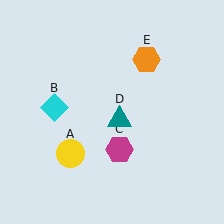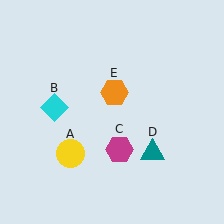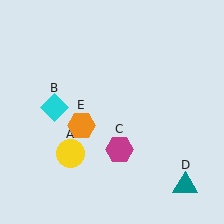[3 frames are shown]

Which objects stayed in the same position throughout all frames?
Yellow circle (object A) and cyan diamond (object B) and magenta hexagon (object C) remained stationary.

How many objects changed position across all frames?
2 objects changed position: teal triangle (object D), orange hexagon (object E).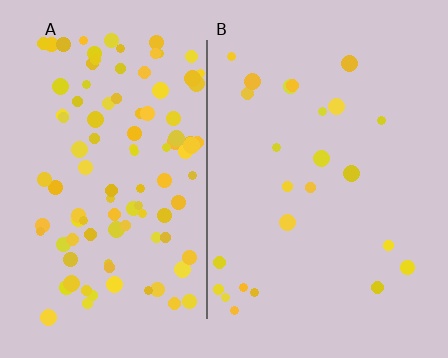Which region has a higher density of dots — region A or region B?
A (the left).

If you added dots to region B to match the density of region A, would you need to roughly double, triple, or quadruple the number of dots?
Approximately quadruple.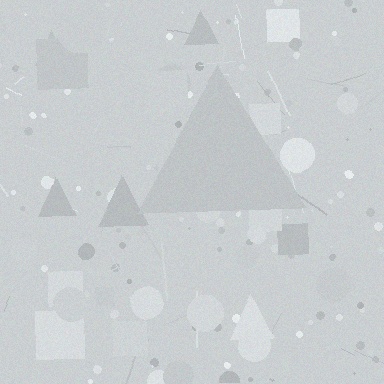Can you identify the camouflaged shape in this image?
The camouflaged shape is a triangle.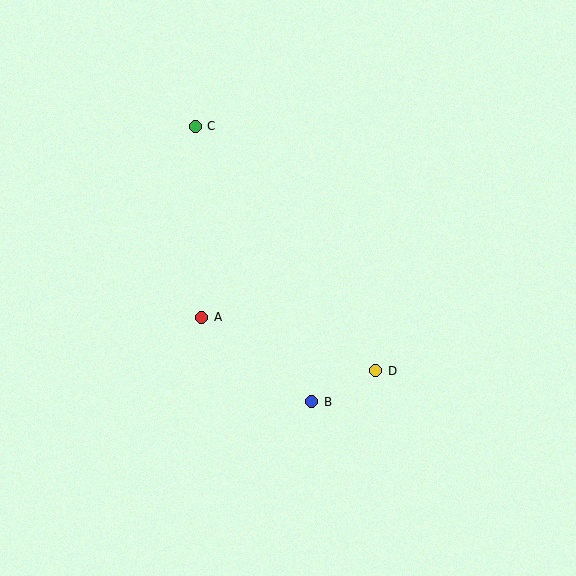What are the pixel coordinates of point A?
Point A is at (202, 318).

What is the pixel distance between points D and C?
The distance between D and C is 304 pixels.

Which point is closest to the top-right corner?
Point C is closest to the top-right corner.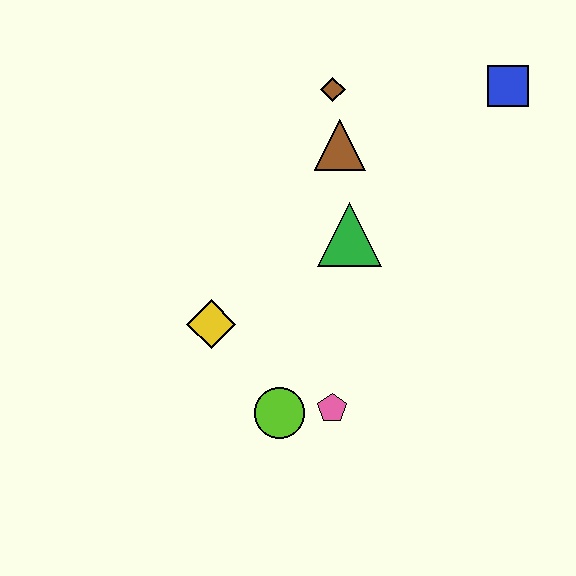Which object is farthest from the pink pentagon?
The blue square is farthest from the pink pentagon.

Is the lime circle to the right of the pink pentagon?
No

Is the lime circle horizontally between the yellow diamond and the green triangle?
Yes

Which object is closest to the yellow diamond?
The lime circle is closest to the yellow diamond.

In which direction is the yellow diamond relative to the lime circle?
The yellow diamond is above the lime circle.